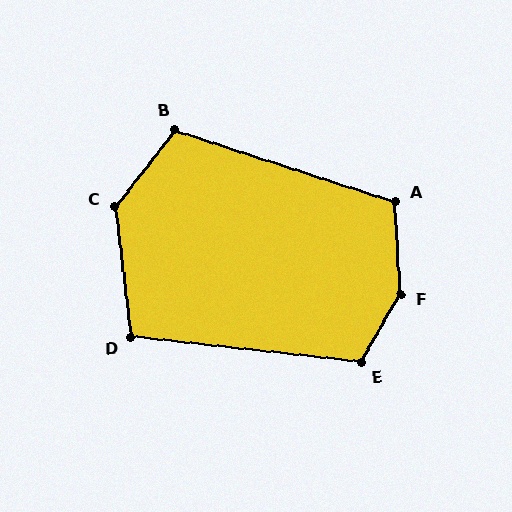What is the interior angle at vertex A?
Approximately 111 degrees (obtuse).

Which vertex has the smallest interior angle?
D, at approximately 103 degrees.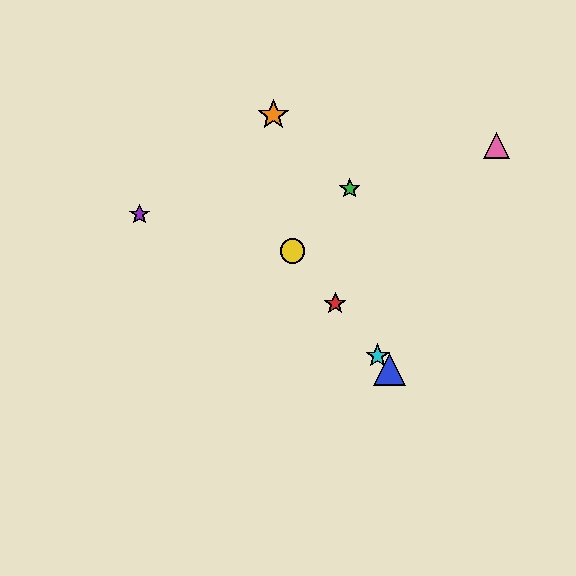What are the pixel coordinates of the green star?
The green star is at (350, 189).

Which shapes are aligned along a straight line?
The red star, the blue triangle, the yellow circle, the cyan star are aligned along a straight line.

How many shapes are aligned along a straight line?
4 shapes (the red star, the blue triangle, the yellow circle, the cyan star) are aligned along a straight line.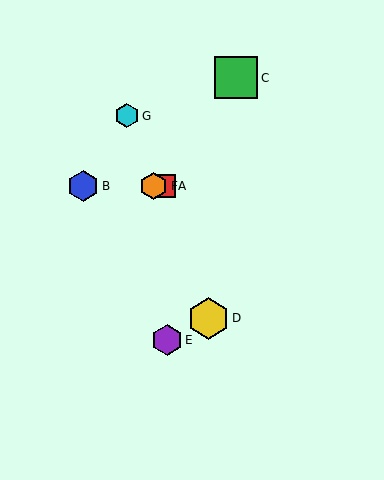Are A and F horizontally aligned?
Yes, both are at y≈186.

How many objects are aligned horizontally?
3 objects (A, B, F) are aligned horizontally.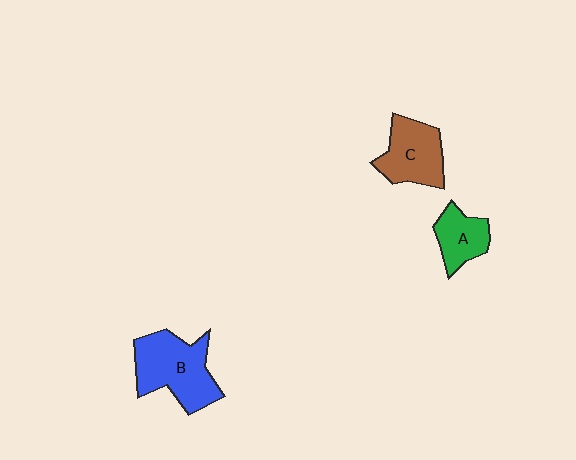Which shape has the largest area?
Shape B (blue).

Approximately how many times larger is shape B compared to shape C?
Approximately 1.3 times.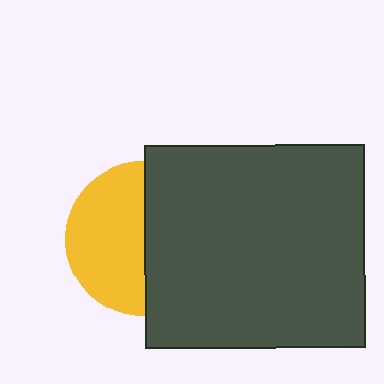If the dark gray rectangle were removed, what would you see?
You would see the complete yellow circle.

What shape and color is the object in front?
The object in front is a dark gray rectangle.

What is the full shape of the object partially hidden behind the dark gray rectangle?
The partially hidden object is a yellow circle.